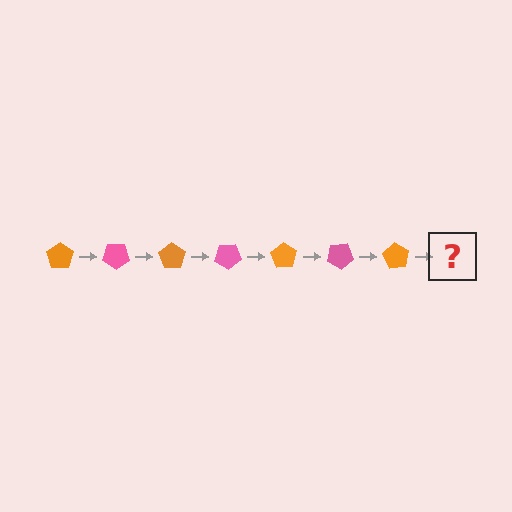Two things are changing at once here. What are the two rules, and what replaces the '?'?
The two rules are that it rotates 35 degrees each step and the color cycles through orange and pink. The '?' should be a pink pentagon, rotated 245 degrees from the start.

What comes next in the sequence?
The next element should be a pink pentagon, rotated 245 degrees from the start.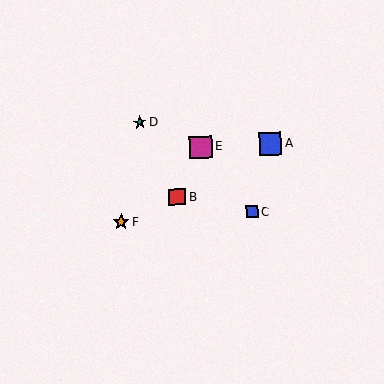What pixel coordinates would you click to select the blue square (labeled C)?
Click at (252, 212) to select the blue square C.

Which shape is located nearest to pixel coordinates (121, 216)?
The orange star (labeled F) at (121, 222) is nearest to that location.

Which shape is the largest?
The blue square (labeled A) is the largest.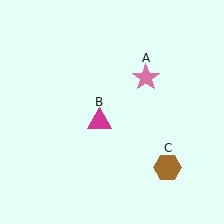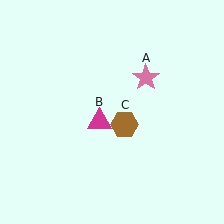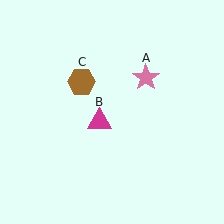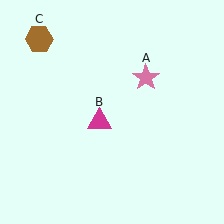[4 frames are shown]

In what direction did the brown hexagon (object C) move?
The brown hexagon (object C) moved up and to the left.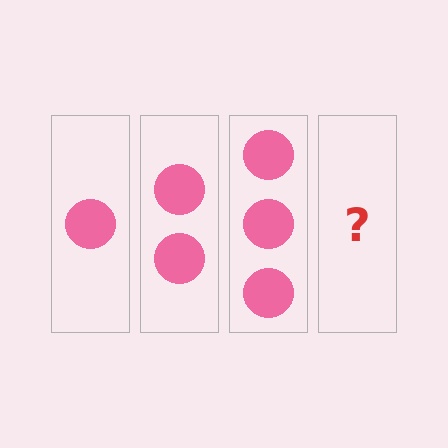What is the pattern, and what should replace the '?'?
The pattern is that each step adds one more circle. The '?' should be 4 circles.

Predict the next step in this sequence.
The next step is 4 circles.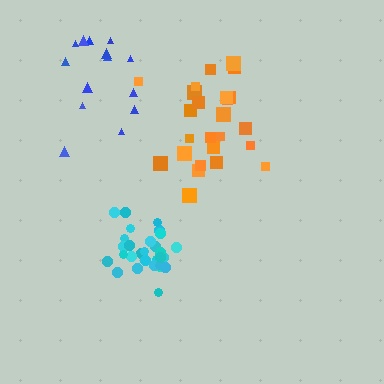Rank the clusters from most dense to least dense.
cyan, orange, blue.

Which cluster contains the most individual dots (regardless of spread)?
Cyan (31).